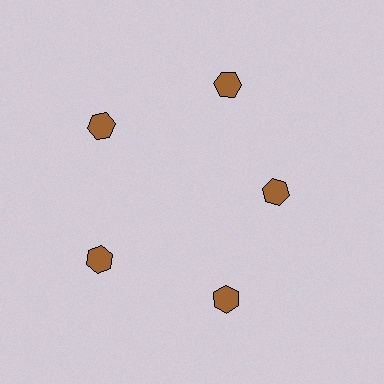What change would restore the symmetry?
The symmetry would be restored by moving it outward, back onto the ring so that all 5 hexagons sit at equal angles and equal distance from the center.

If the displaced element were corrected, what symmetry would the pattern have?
It would have 5-fold rotational symmetry — the pattern would map onto itself every 72 degrees.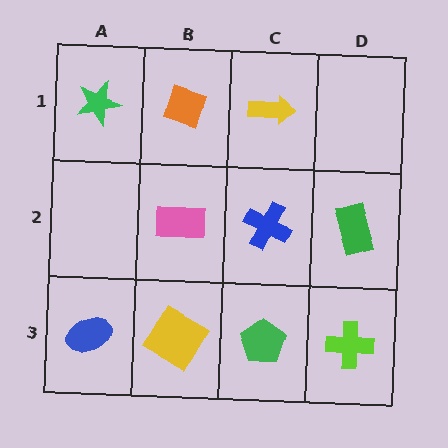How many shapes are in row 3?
4 shapes.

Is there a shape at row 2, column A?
No, that cell is empty.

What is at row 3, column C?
A green pentagon.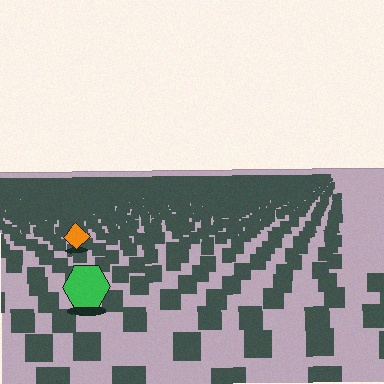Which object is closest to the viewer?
The green hexagon is closest. The texture marks near it are larger and more spread out.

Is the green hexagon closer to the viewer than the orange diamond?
Yes. The green hexagon is closer — you can tell from the texture gradient: the ground texture is coarser near it.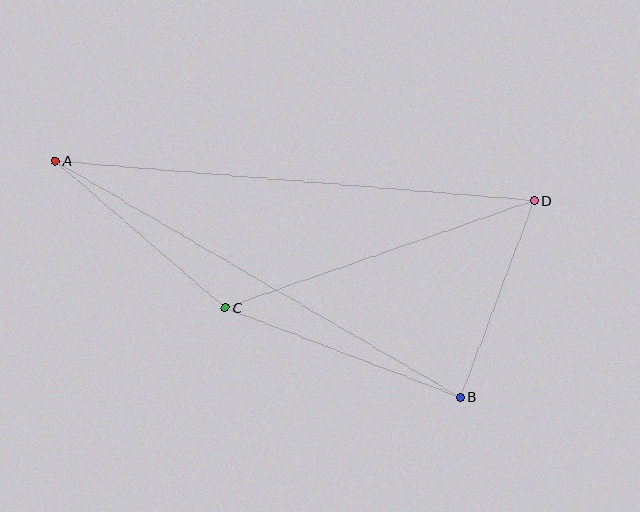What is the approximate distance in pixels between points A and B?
The distance between A and B is approximately 469 pixels.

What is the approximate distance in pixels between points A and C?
The distance between A and C is approximately 225 pixels.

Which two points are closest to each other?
Points B and D are closest to each other.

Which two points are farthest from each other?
Points A and D are farthest from each other.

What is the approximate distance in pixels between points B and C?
The distance between B and C is approximately 252 pixels.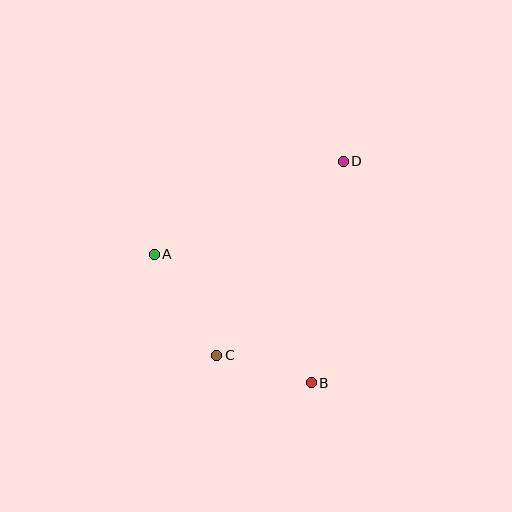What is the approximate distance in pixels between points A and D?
The distance between A and D is approximately 211 pixels.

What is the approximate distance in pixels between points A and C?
The distance between A and C is approximately 119 pixels.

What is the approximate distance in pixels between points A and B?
The distance between A and B is approximately 203 pixels.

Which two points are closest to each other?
Points B and C are closest to each other.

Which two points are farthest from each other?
Points C and D are farthest from each other.